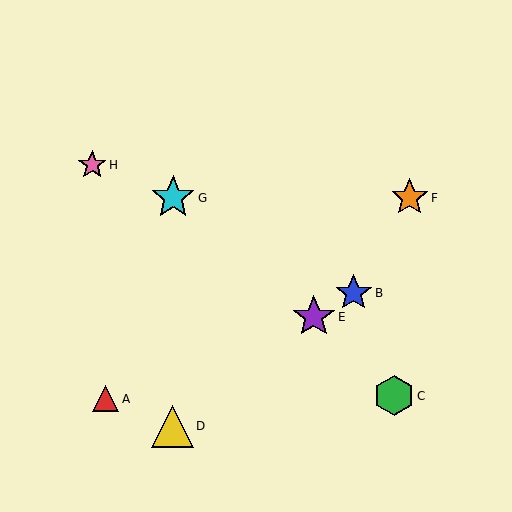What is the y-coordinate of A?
Object A is at y≈399.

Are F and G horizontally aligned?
Yes, both are at y≈198.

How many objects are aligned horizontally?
2 objects (F, G) are aligned horizontally.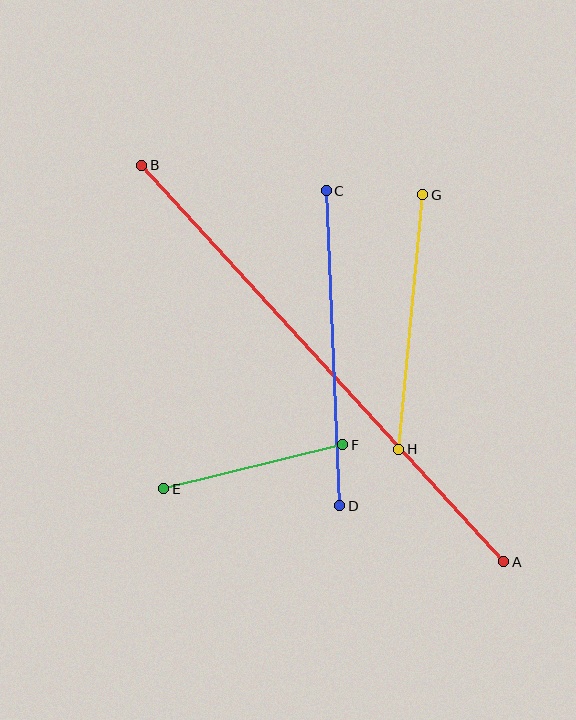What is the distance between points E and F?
The distance is approximately 184 pixels.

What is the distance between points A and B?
The distance is approximately 537 pixels.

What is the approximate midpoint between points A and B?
The midpoint is at approximately (323, 364) pixels.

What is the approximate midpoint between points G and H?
The midpoint is at approximately (411, 322) pixels.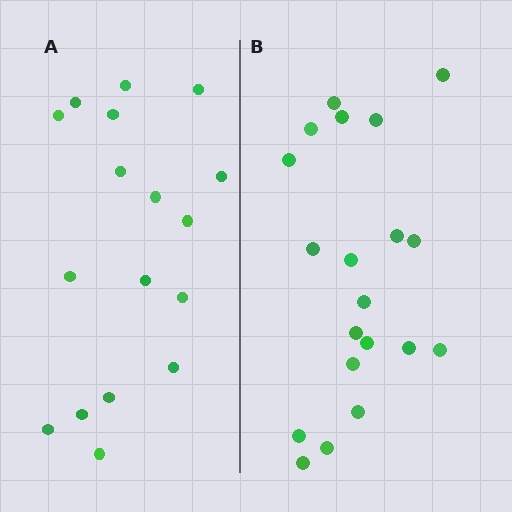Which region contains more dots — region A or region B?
Region B (the right region) has more dots.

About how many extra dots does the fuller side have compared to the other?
Region B has just a few more — roughly 2 or 3 more dots than region A.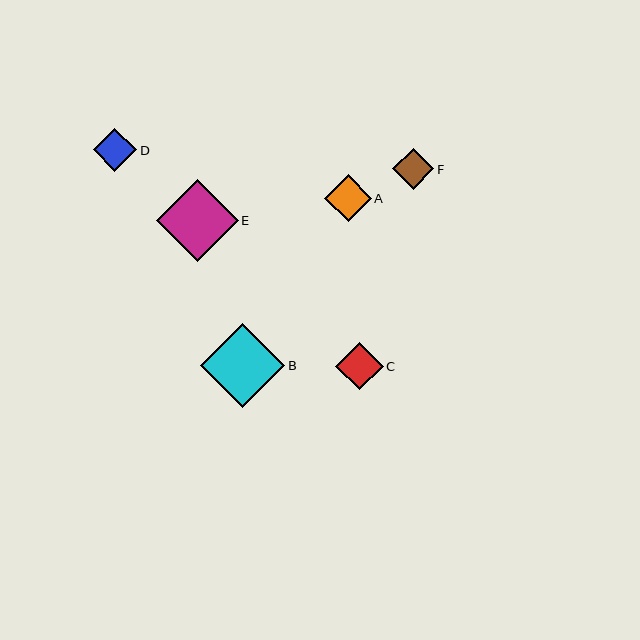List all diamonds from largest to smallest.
From largest to smallest: B, E, C, A, D, F.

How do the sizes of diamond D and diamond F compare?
Diamond D and diamond F are approximately the same size.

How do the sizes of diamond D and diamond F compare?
Diamond D and diamond F are approximately the same size.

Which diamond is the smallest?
Diamond F is the smallest with a size of approximately 41 pixels.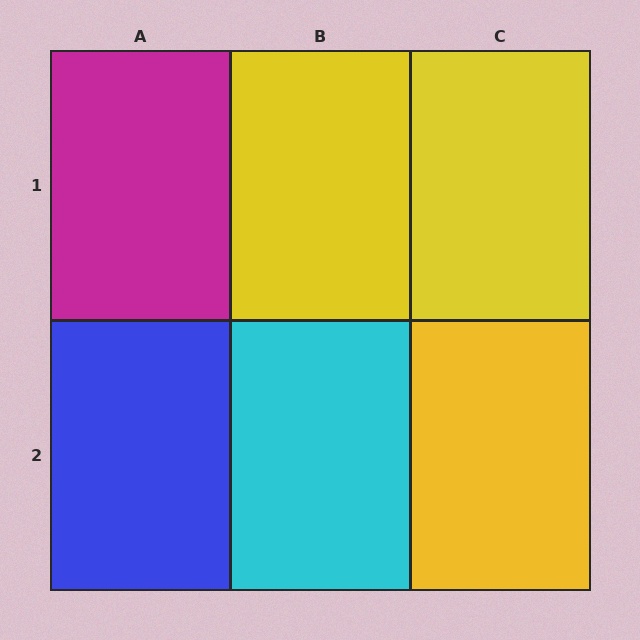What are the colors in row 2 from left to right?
Blue, cyan, yellow.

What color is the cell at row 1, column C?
Yellow.